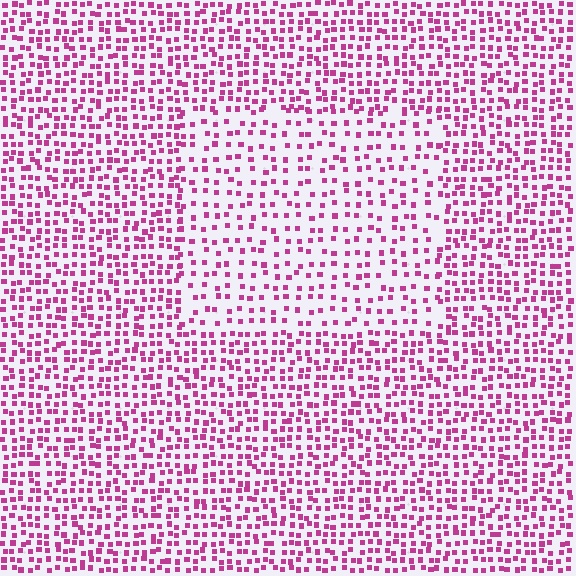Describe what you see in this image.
The image contains small magenta elements arranged at two different densities. A rectangle-shaped region is visible where the elements are less densely packed than the surrounding area.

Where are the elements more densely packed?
The elements are more densely packed outside the rectangle boundary.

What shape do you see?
I see a rectangle.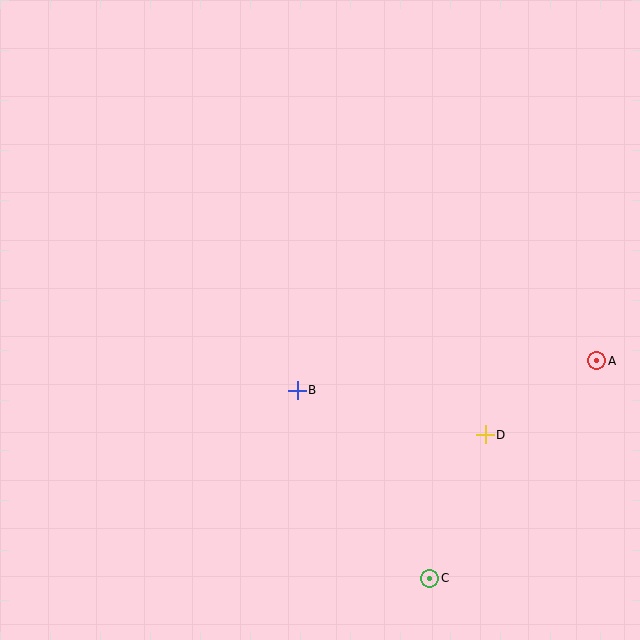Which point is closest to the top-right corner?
Point A is closest to the top-right corner.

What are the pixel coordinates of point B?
Point B is at (297, 390).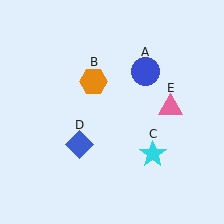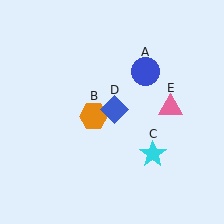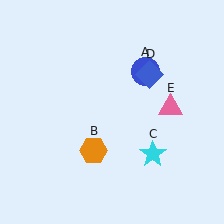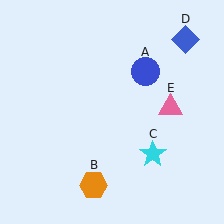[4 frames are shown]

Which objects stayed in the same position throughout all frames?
Blue circle (object A) and cyan star (object C) and pink triangle (object E) remained stationary.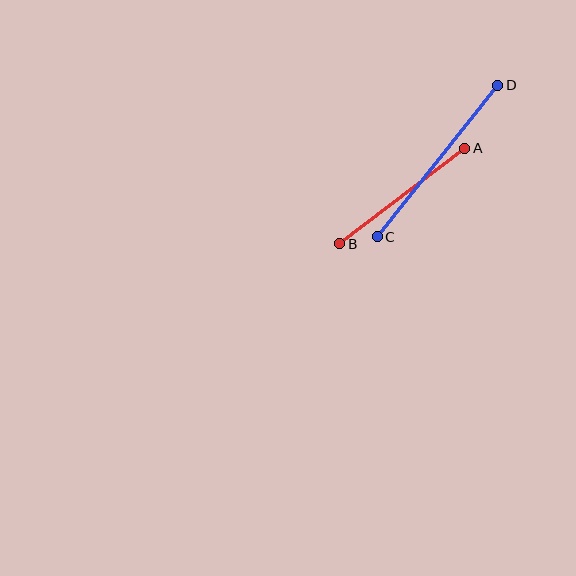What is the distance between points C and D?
The distance is approximately 193 pixels.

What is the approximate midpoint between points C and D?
The midpoint is at approximately (437, 161) pixels.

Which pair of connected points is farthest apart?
Points C and D are farthest apart.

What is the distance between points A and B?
The distance is approximately 158 pixels.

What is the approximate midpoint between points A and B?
The midpoint is at approximately (402, 196) pixels.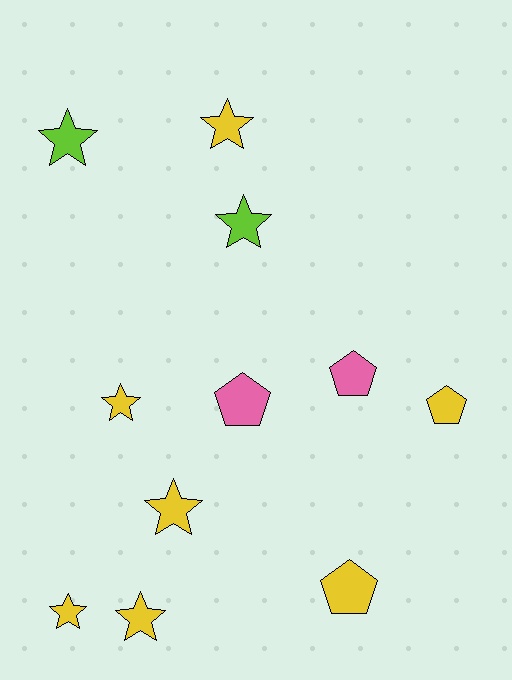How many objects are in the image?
There are 11 objects.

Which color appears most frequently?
Yellow, with 7 objects.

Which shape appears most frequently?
Star, with 7 objects.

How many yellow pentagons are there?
There are 2 yellow pentagons.